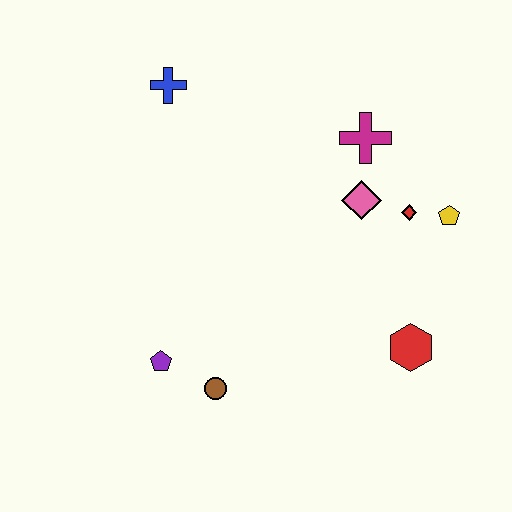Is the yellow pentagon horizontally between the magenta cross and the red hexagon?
No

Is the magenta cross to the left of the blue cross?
No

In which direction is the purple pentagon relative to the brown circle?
The purple pentagon is to the left of the brown circle.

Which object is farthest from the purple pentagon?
The yellow pentagon is farthest from the purple pentagon.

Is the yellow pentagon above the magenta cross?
No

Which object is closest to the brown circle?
The purple pentagon is closest to the brown circle.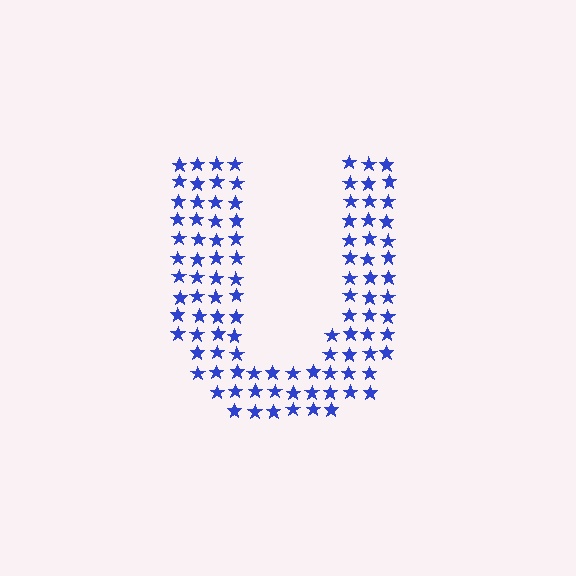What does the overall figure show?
The overall figure shows the letter U.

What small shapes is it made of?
It is made of small stars.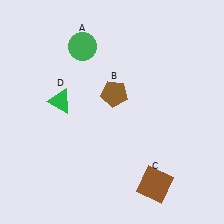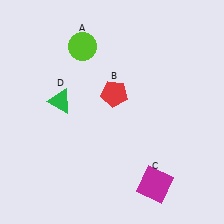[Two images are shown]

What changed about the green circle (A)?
In Image 1, A is green. In Image 2, it changed to lime.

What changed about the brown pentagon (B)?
In Image 1, B is brown. In Image 2, it changed to red.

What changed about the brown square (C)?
In Image 1, C is brown. In Image 2, it changed to magenta.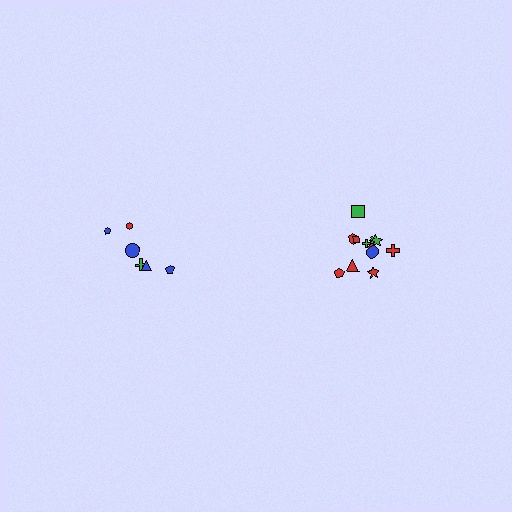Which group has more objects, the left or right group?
The right group.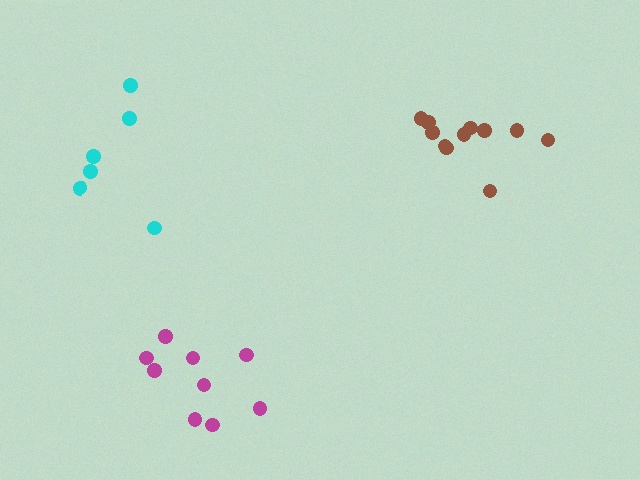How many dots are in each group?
Group 1: 6 dots, Group 2: 11 dots, Group 3: 9 dots (26 total).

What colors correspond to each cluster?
The clusters are colored: cyan, brown, magenta.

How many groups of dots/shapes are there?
There are 3 groups.